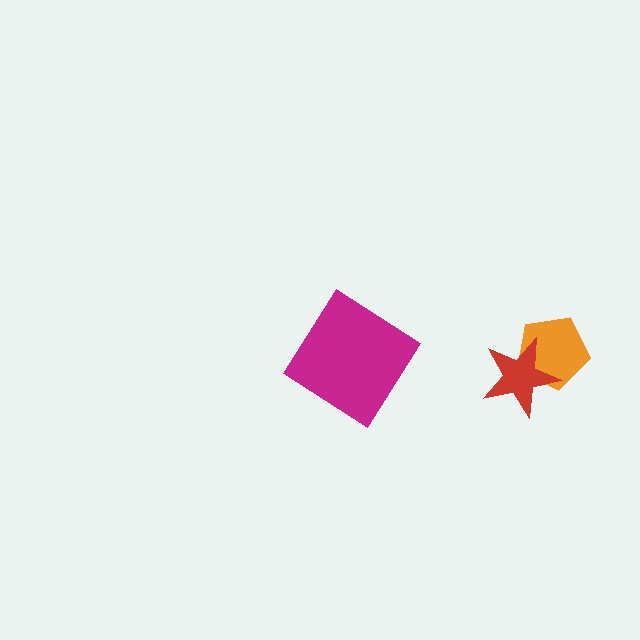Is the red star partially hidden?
No, no other shape covers it.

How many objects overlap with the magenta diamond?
0 objects overlap with the magenta diamond.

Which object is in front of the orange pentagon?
The red star is in front of the orange pentagon.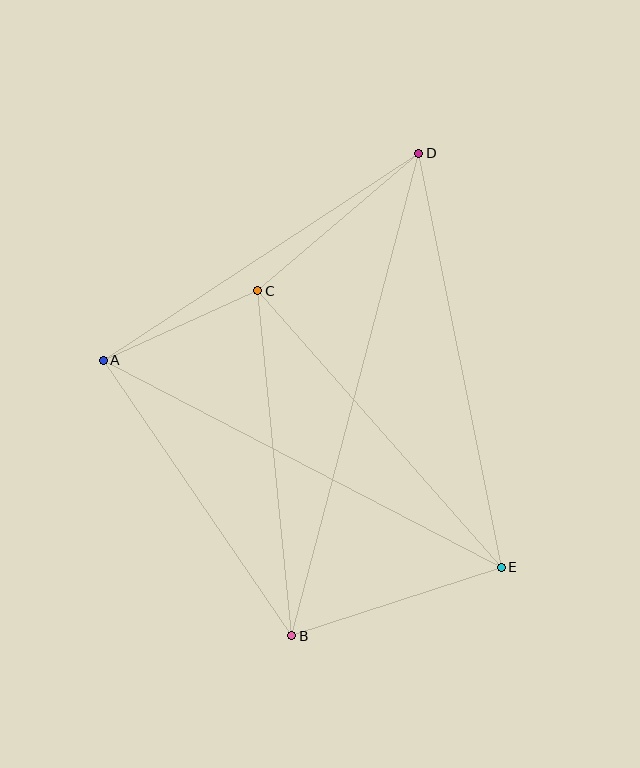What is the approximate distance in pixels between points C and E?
The distance between C and E is approximately 368 pixels.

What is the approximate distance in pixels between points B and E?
The distance between B and E is approximately 220 pixels.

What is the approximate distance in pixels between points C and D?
The distance between C and D is approximately 212 pixels.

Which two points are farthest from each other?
Points B and D are farthest from each other.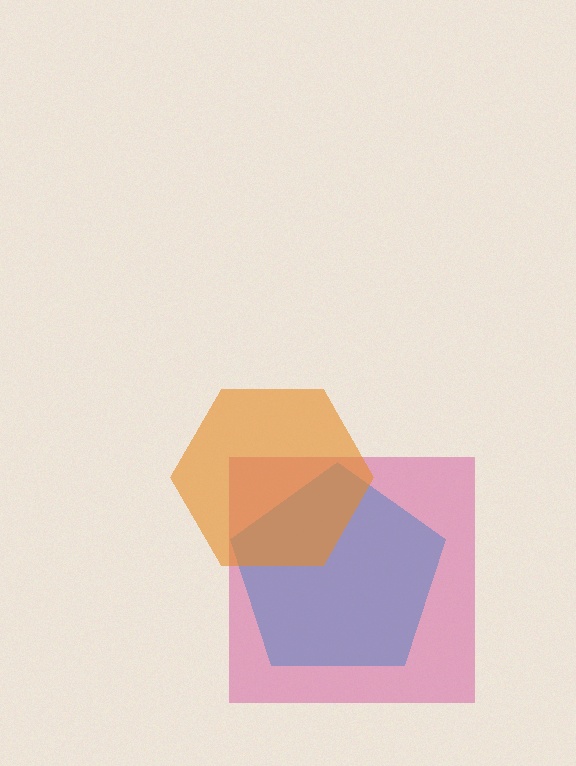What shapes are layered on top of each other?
The layered shapes are: a cyan pentagon, a magenta square, an orange hexagon.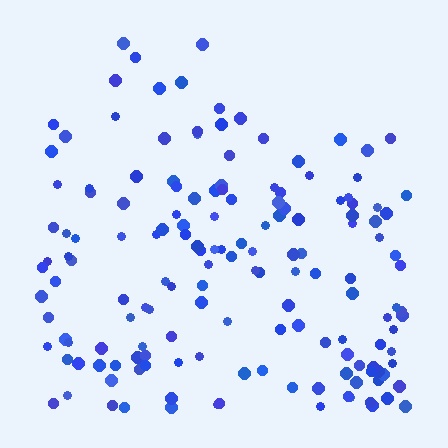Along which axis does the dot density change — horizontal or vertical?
Vertical.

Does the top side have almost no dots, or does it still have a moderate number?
Still a moderate number, just noticeably fewer than the bottom.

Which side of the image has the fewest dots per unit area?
The top.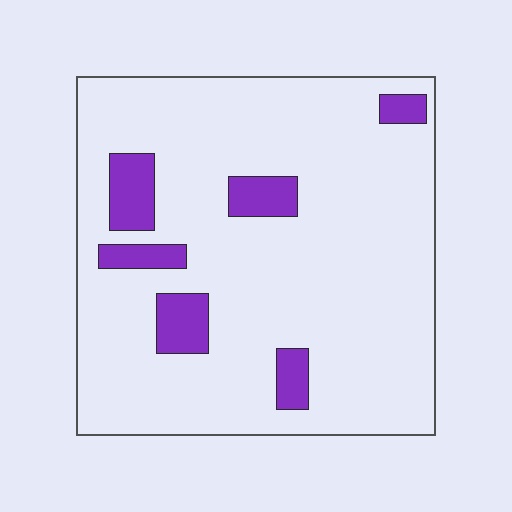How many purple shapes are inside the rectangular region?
6.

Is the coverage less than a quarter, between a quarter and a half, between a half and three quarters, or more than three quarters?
Less than a quarter.